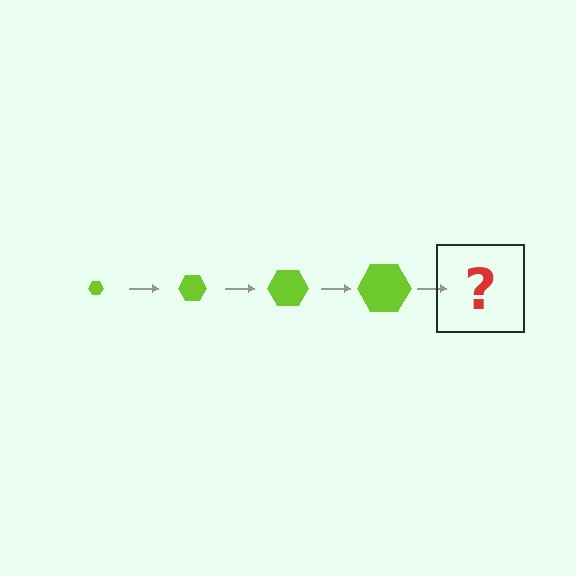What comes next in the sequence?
The next element should be a lime hexagon, larger than the previous one.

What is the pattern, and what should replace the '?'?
The pattern is that the hexagon gets progressively larger each step. The '?' should be a lime hexagon, larger than the previous one.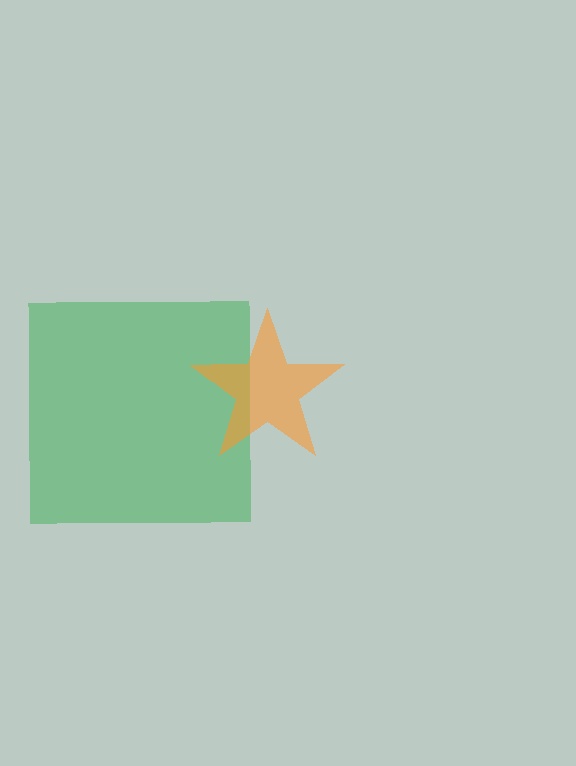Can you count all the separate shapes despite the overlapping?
Yes, there are 2 separate shapes.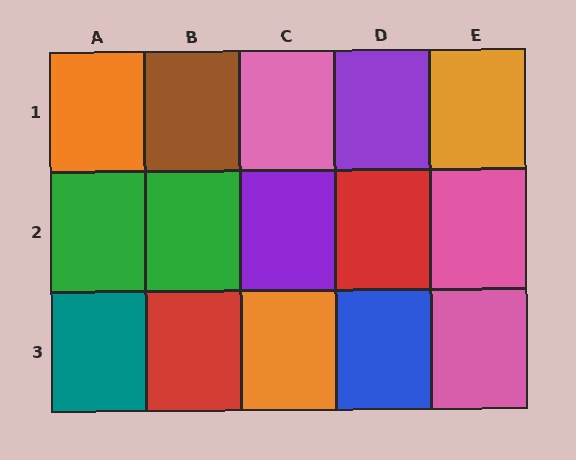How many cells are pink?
3 cells are pink.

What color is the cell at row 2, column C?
Purple.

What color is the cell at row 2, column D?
Red.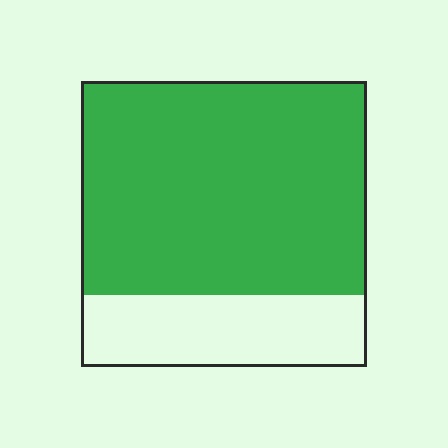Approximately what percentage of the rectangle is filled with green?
Approximately 75%.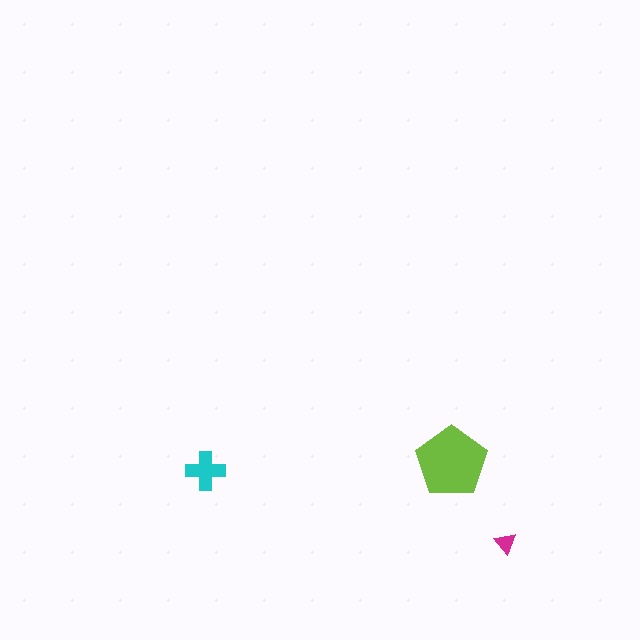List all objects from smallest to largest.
The magenta triangle, the cyan cross, the lime pentagon.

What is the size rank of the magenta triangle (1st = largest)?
3rd.